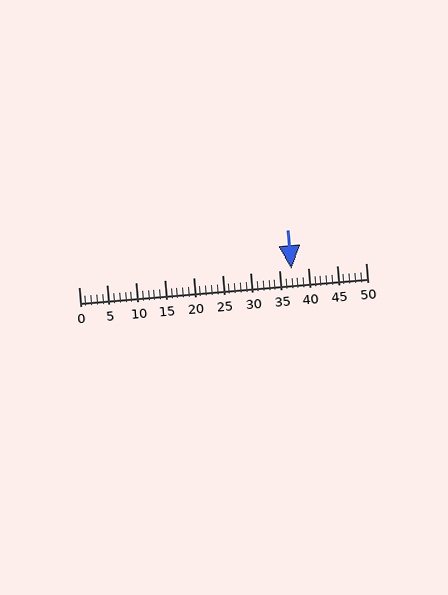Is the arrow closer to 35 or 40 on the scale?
The arrow is closer to 35.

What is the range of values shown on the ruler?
The ruler shows values from 0 to 50.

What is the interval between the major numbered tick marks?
The major tick marks are spaced 5 units apart.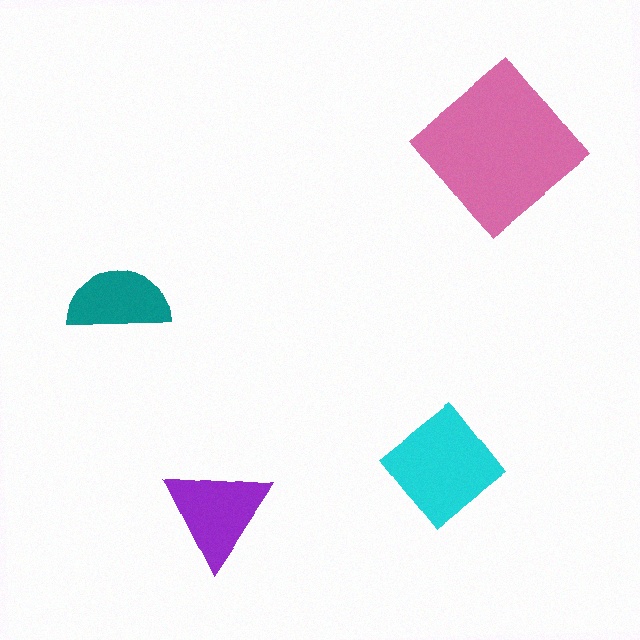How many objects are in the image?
There are 4 objects in the image.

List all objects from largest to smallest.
The pink diamond, the cyan diamond, the purple triangle, the teal semicircle.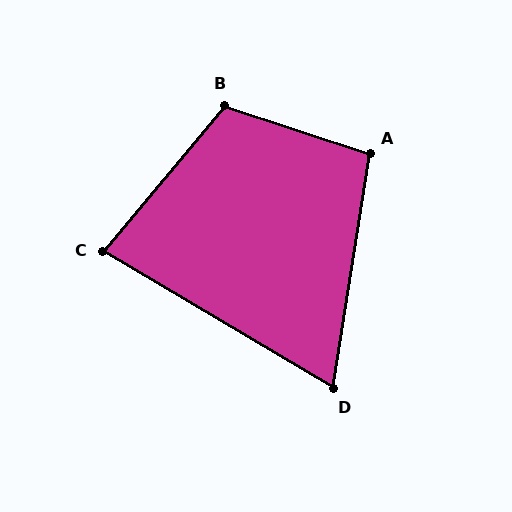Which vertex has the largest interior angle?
B, at approximately 112 degrees.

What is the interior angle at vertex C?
Approximately 81 degrees (acute).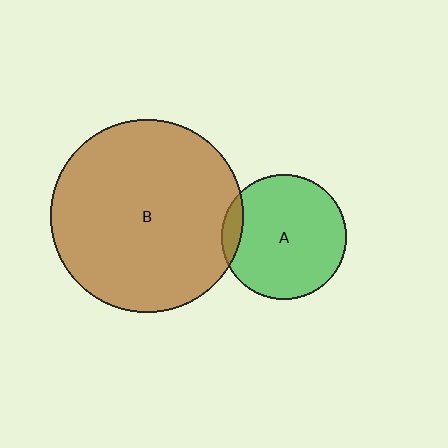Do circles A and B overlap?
Yes.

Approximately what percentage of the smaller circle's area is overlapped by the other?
Approximately 10%.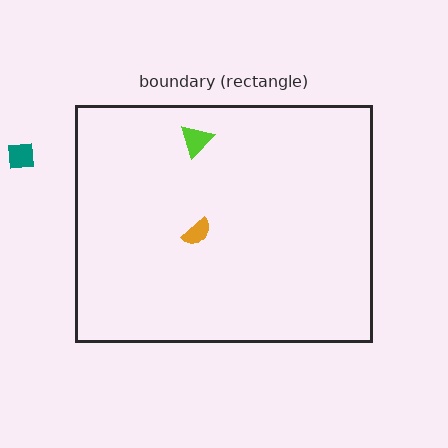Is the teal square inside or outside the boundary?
Outside.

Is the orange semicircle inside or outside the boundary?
Inside.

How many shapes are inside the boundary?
2 inside, 1 outside.